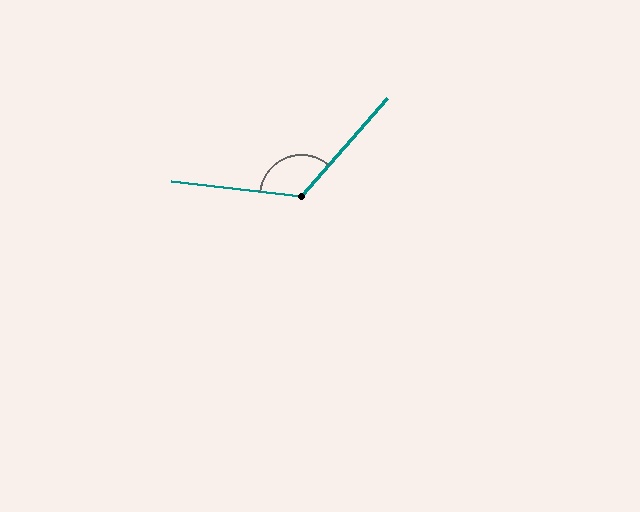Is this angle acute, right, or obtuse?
It is obtuse.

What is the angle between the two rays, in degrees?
Approximately 125 degrees.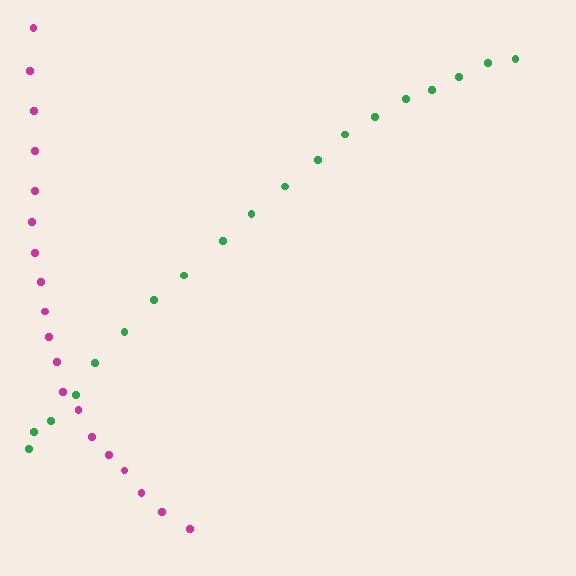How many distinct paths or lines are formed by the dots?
There are 2 distinct paths.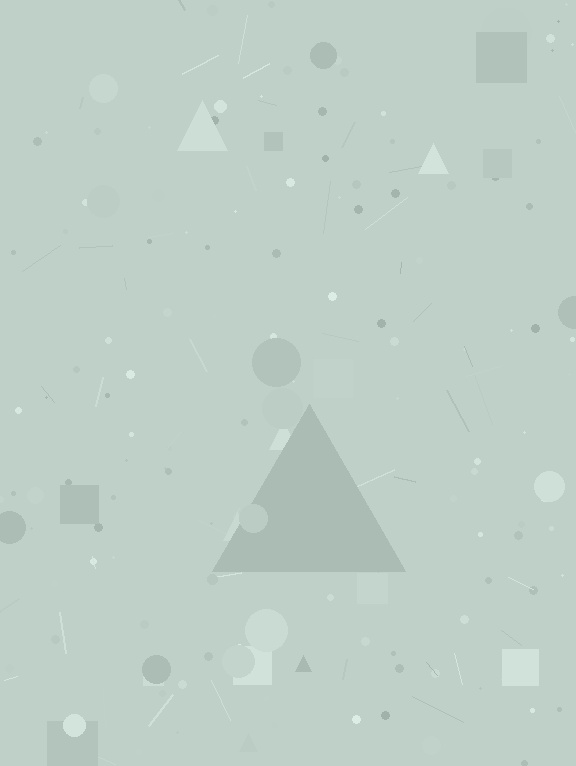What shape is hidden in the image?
A triangle is hidden in the image.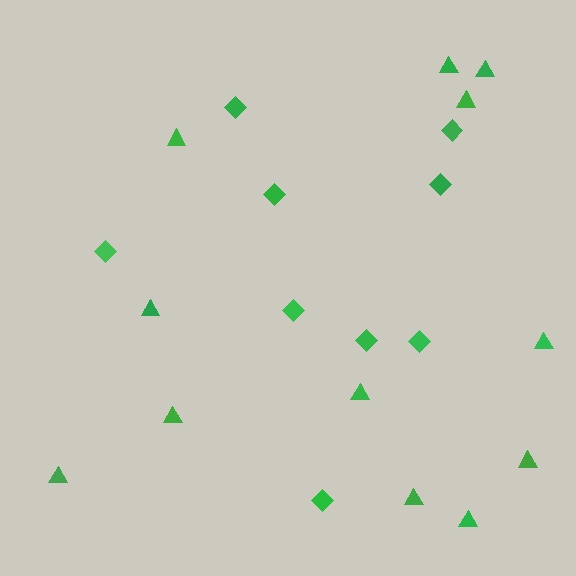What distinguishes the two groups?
There are 2 groups: one group of diamonds (9) and one group of triangles (12).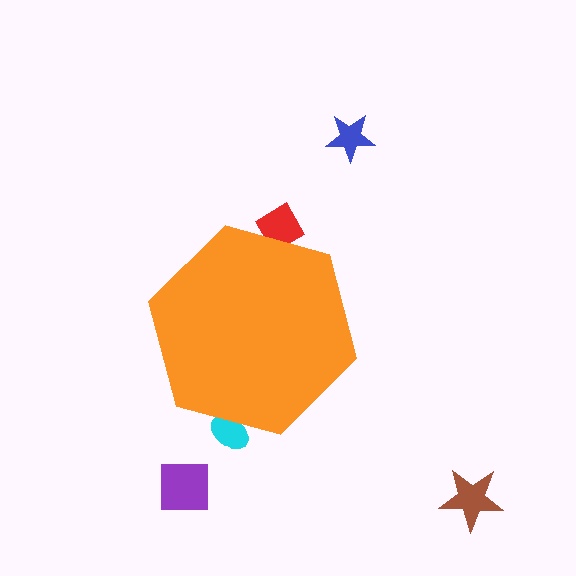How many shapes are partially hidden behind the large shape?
2 shapes are partially hidden.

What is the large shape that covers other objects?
An orange hexagon.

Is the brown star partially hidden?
No, the brown star is fully visible.